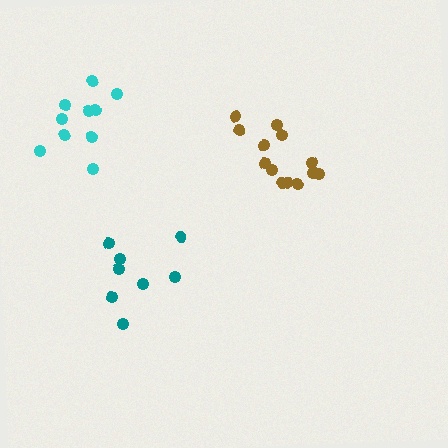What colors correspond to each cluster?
The clusters are colored: cyan, brown, teal.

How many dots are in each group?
Group 1: 10 dots, Group 2: 13 dots, Group 3: 8 dots (31 total).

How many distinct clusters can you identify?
There are 3 distinct clusters.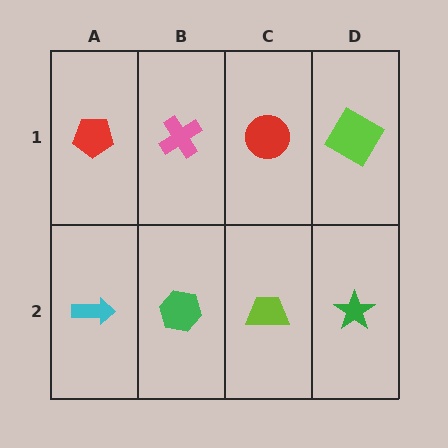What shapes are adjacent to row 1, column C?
A lime trapezoid (row 2, column C), a pink cross (row 1, column B), a lime diamond (row 1, column D).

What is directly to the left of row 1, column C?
A pink cross.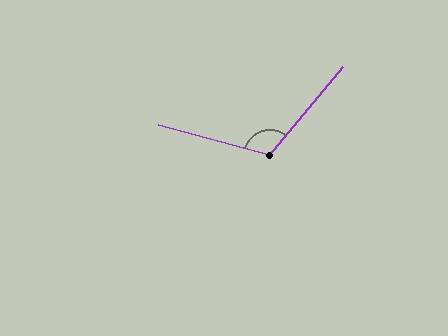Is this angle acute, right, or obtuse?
It is obtuse.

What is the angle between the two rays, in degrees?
Approximately 114 degrees.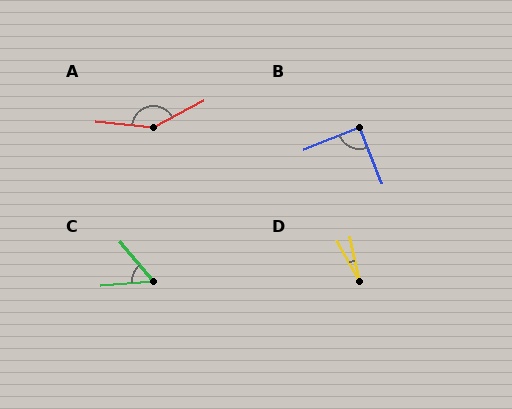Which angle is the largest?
A, at approximately 146 degrees.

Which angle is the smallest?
D, at approximately 16 degrees.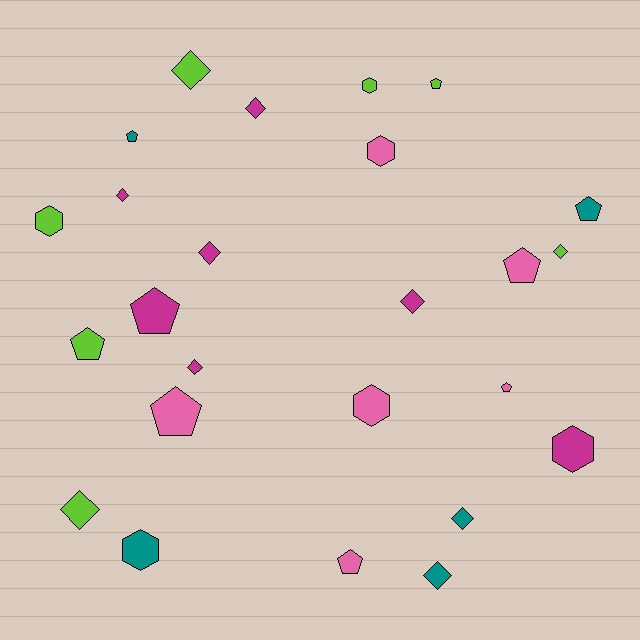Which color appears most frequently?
Lime, with 7 objects.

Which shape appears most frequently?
Diamond, with 10 objects.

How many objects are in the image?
There are 25 objects.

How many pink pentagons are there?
There are 4 pink pentagons.